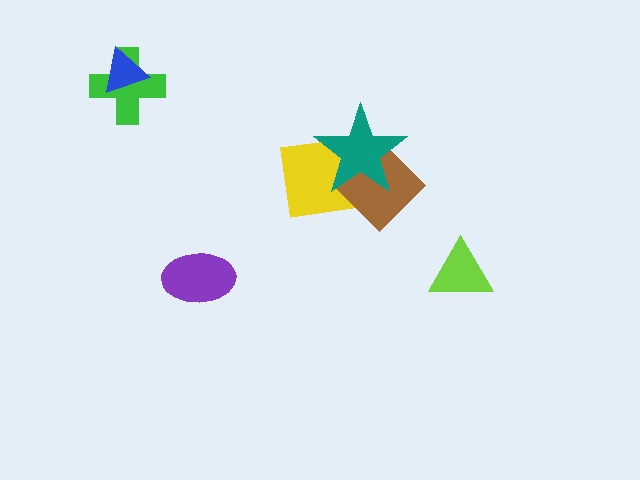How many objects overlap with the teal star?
2 objects overlap with the teal star.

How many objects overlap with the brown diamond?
2 objects overlap with the brown diamond.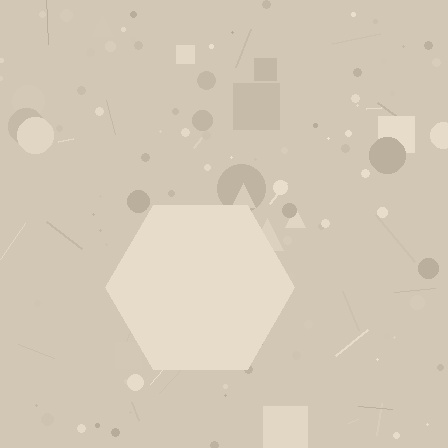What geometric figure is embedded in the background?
A hexagon is embedded in the background.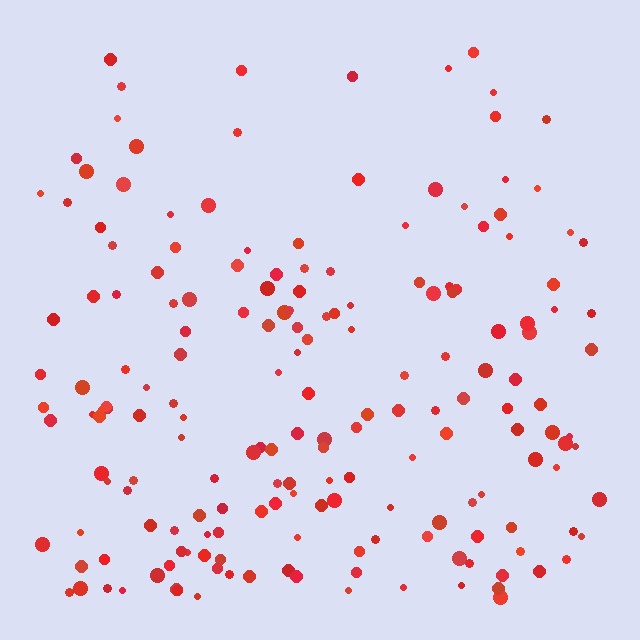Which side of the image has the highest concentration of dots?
The bottom.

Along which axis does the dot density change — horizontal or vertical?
Vertical.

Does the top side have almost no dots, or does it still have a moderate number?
Still a moderate number, just noticeably fewer than the bottom.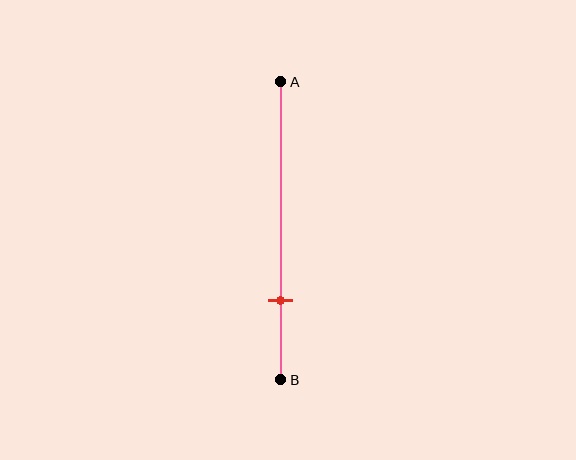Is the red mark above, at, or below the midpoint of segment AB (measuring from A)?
The red mark is below the midpoint of segment AB.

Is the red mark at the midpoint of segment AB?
No, the mark is at about 75% from A, not at the 50% midpoint.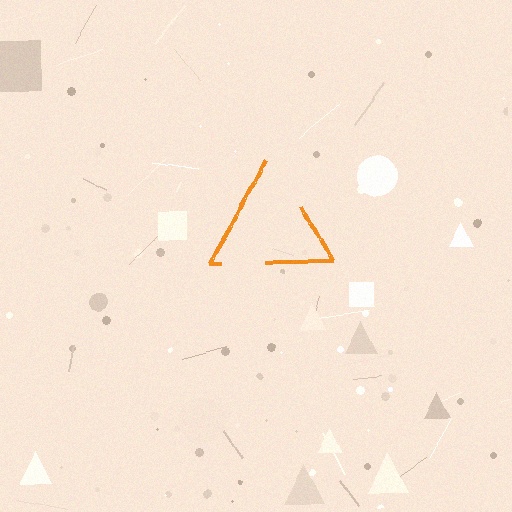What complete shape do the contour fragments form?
The contour fragments form a triangle.